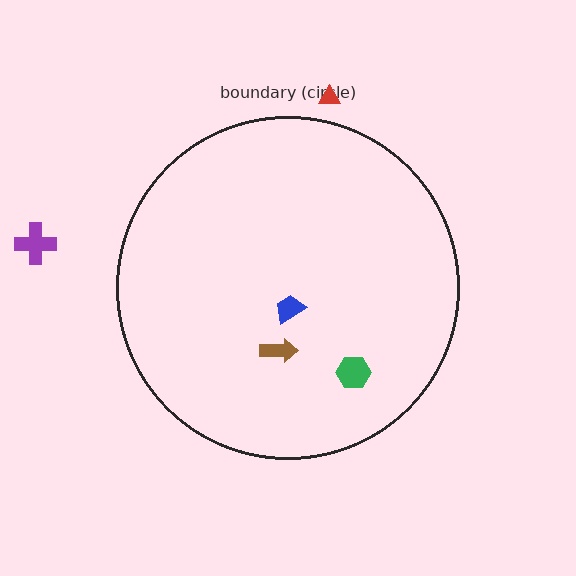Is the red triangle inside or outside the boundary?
Outside.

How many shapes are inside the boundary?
3 inside, 2 outside.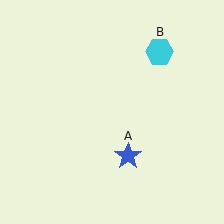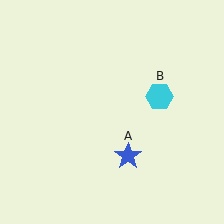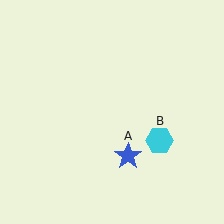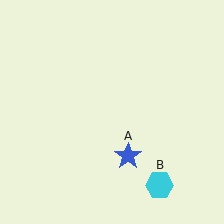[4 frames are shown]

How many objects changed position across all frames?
1 object changed position: cyan hexagon (object B).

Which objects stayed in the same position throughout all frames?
Blue star (object A) remained stationary.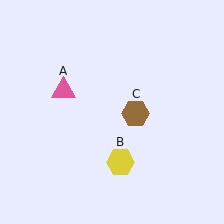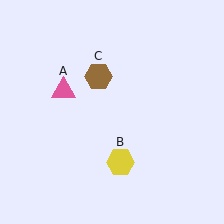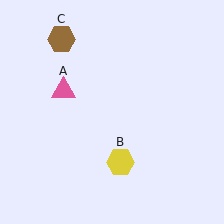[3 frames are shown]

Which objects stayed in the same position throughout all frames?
Pink triangle (object A) and yellow hexagon (object B) remained stationary.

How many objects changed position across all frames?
1 object changed position: brown hexagon (object C).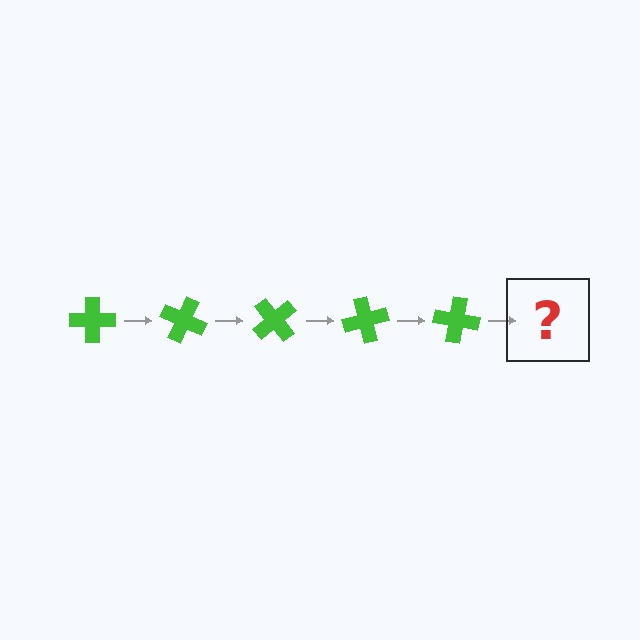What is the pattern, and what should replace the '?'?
The pattern is that the cross rotates 25 degrees each step. The '?' should be a green cross rotated 125 degrees.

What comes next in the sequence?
The next element should be a green cross rotated 125 degrees.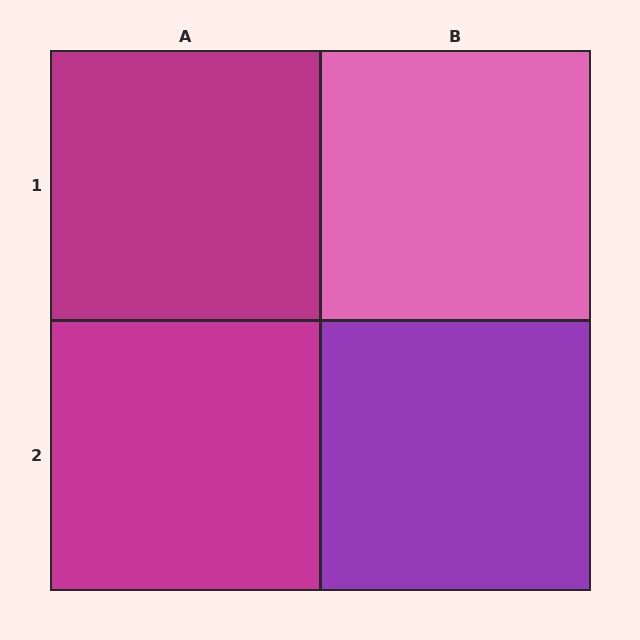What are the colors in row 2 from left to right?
Magenta, purple.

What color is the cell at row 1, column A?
Magenta.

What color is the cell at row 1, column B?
Pink.